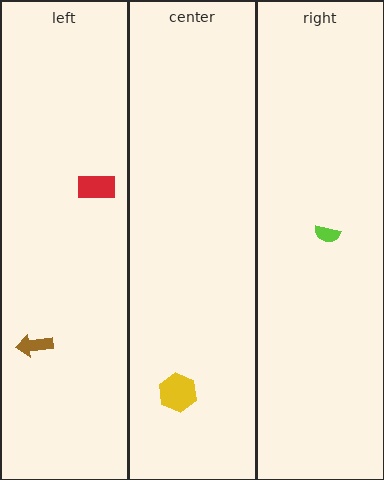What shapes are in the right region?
The lime semicircle.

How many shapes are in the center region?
1.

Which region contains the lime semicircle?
The right region.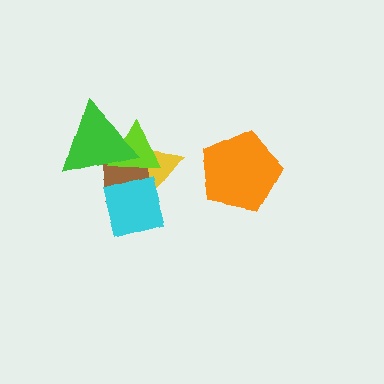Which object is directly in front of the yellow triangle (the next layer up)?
The brown square is directly in front of the yellow triangle.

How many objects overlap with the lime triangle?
3 objects overlap with the lime triangle.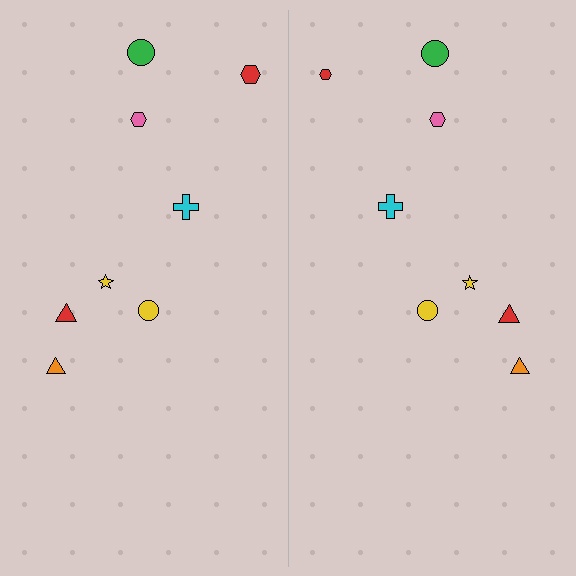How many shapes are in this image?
There are 16 shapes in this image.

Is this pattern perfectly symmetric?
No, the pattern is not perfectly symmetric. The red hexagon on the right side has a different size than its mirror counterpart.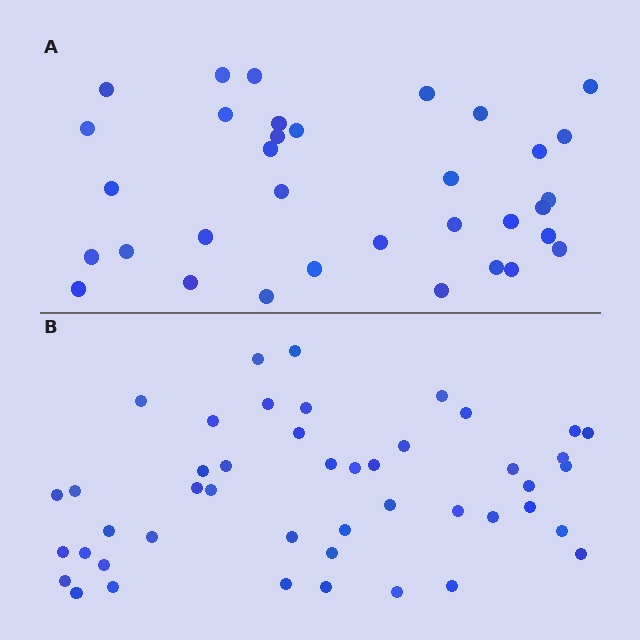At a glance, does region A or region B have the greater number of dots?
Region B (the bottom region) has more dots.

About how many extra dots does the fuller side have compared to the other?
Region B has roughly 12 or so more dots than region A.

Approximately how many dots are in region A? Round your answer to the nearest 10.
About 30 dots. (The exact count is 34, which rounds to 30.)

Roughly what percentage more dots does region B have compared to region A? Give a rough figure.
About 35% more.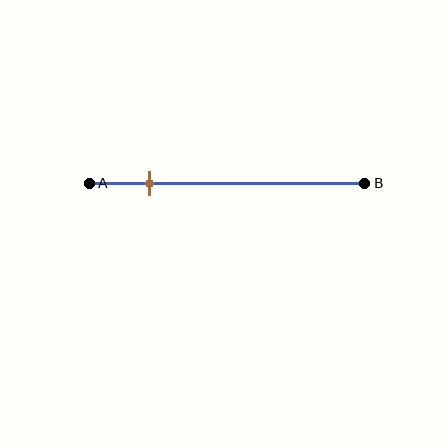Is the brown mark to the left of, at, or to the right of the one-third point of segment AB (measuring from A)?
The brown mark is to the left of the one-third point of segment AB.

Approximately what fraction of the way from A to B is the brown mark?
The brown mark is approximately 20% of the way from A to B.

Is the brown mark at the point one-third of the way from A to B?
No, the mark is at about 20% from A, not at the 33% one-third point.